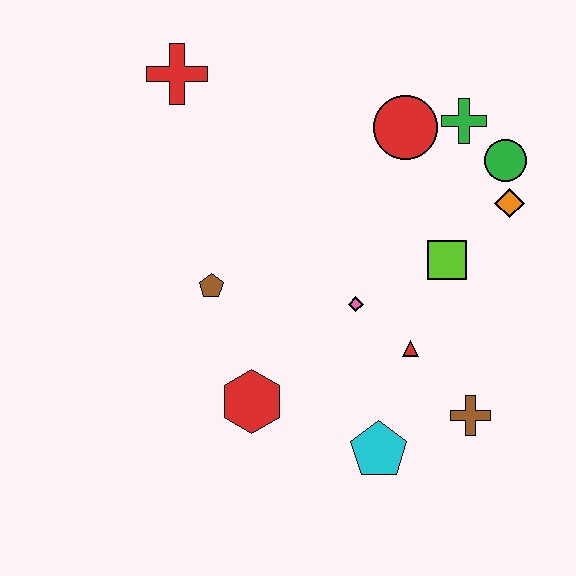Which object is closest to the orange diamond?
The green circle is closest to the orange diamond.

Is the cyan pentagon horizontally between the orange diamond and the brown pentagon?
Yes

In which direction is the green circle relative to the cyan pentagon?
The green circle is above the cyan pentagon.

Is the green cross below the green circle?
No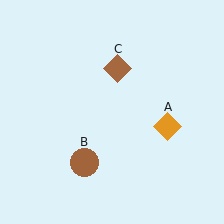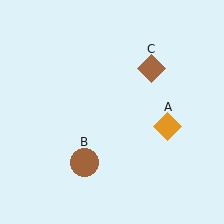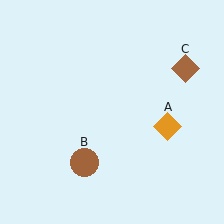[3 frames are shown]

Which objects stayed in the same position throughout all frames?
Orange diamond (object A) and brown circle (object B) remained stationary.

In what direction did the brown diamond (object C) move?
The brown diamond (object C) moved right.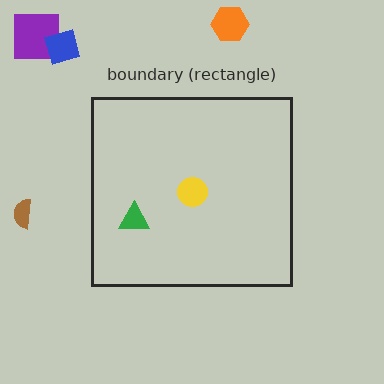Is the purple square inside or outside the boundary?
Outside.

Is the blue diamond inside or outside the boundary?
Outside.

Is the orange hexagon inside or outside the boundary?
Outside.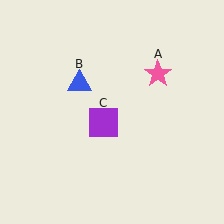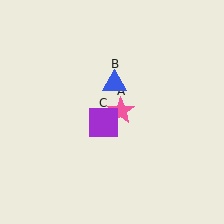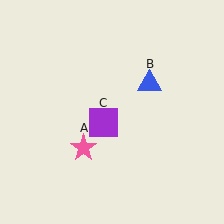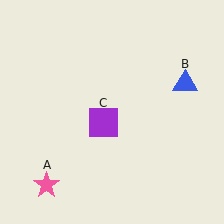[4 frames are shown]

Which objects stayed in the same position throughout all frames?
Purple square (object C) remained stationary.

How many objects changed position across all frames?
2 objects changed position: pink star (object A), blue triangle (object B).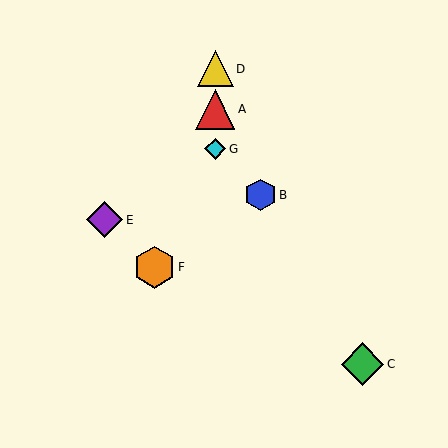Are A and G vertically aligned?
Yes, both are at x≈215.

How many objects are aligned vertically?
3 objects (A, D, G) are aligned vertically.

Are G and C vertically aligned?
No, G is at x≈215 and C is at x≈363.